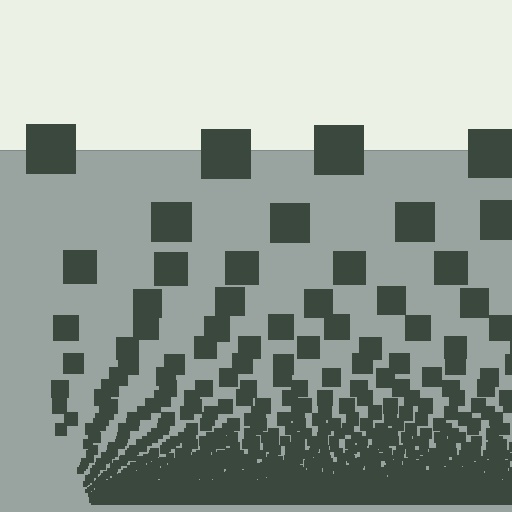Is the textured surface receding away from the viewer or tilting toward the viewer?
The surface appears to tilt toward the viewer. Texture elements get larger and sparser toward the top.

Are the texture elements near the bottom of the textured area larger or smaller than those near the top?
Smaller. The gradient is inverted — elements near the bottom are smaller and denser.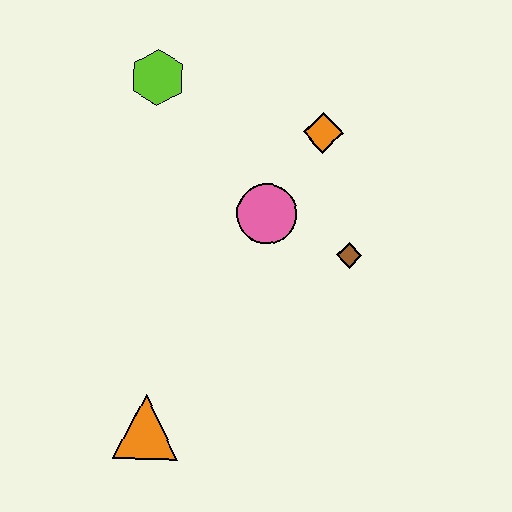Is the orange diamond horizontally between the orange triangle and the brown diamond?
Yes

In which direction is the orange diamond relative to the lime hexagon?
The orange diamond is to the right of the lime hexagon.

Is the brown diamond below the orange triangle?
No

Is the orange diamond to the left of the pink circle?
No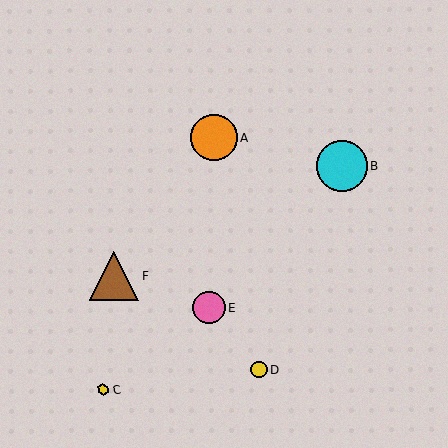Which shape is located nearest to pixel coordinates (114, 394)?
The yellow hexagon (labeled C) at (103, 390) is nearest to that location.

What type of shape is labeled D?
Shape D is a yellow circle.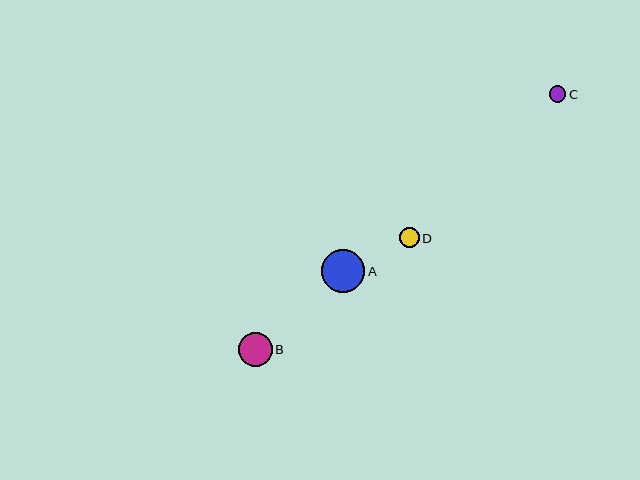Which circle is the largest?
Circle A is the largest with a size of approximately 44 pixels.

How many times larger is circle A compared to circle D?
Circle A is approximately 2.2 times the size of circle D.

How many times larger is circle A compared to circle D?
Circle A is approximately 2.2 times the size of circle D.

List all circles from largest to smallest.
From largest to smallest: A, B, D, C.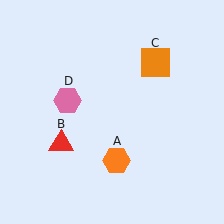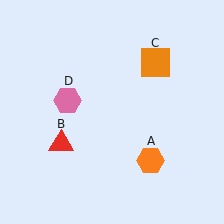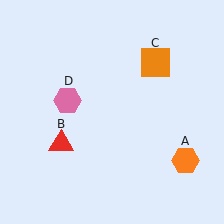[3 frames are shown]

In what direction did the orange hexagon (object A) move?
The orange hexagon (object A) moved right.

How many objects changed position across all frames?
1 object changed position: orange hexagon (object A).